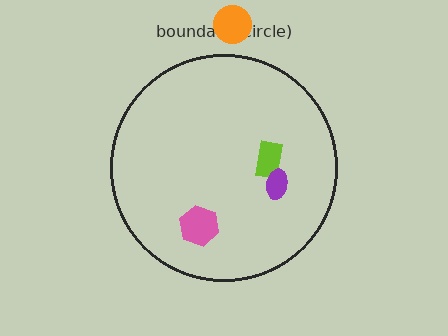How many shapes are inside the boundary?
3 inside, 1 outside.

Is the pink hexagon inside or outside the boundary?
Inside.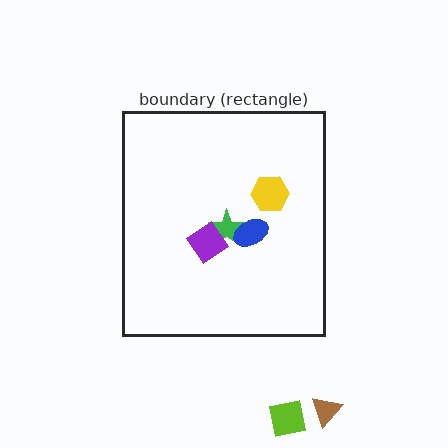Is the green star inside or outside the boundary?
Inside.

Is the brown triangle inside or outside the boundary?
Outside.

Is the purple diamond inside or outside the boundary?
Inside.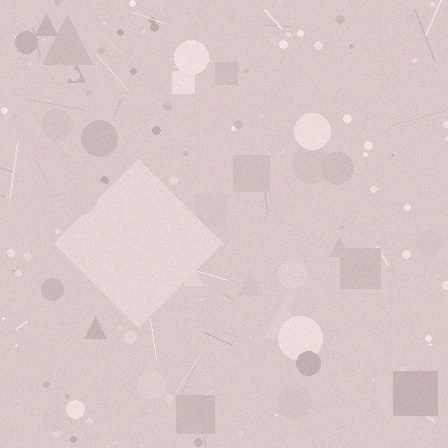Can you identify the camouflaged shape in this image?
The camouflaged shape is a diamond.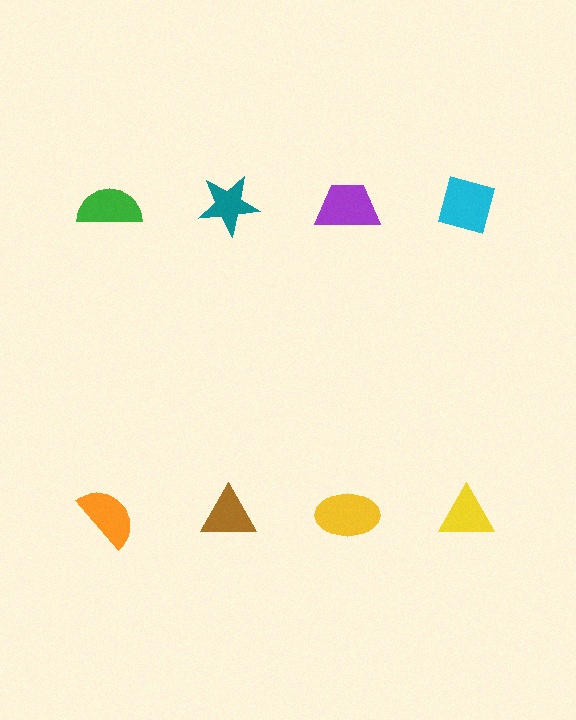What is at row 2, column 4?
A yellow triangle.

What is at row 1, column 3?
A purple trapezoid.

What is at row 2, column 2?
A brown triangle.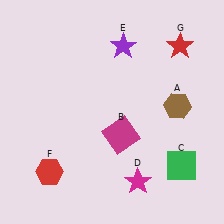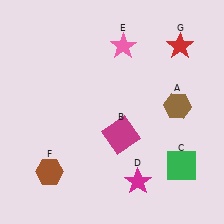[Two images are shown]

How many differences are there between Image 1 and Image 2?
There are 2 differences between the two images.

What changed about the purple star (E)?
In Image 1, E is purple. In Image 2, it changed to pink.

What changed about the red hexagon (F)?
In Image 1, F is red. In Image 2, it changed to brown.